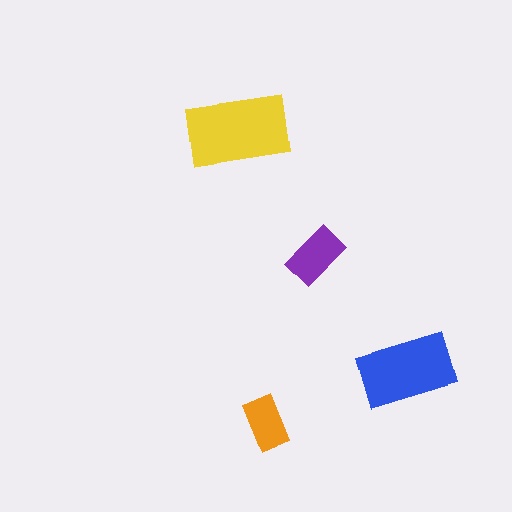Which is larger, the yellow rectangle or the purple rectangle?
The yellow one.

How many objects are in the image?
There are 4 objects in the image.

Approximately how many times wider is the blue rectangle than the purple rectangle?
About 1.5 times wider.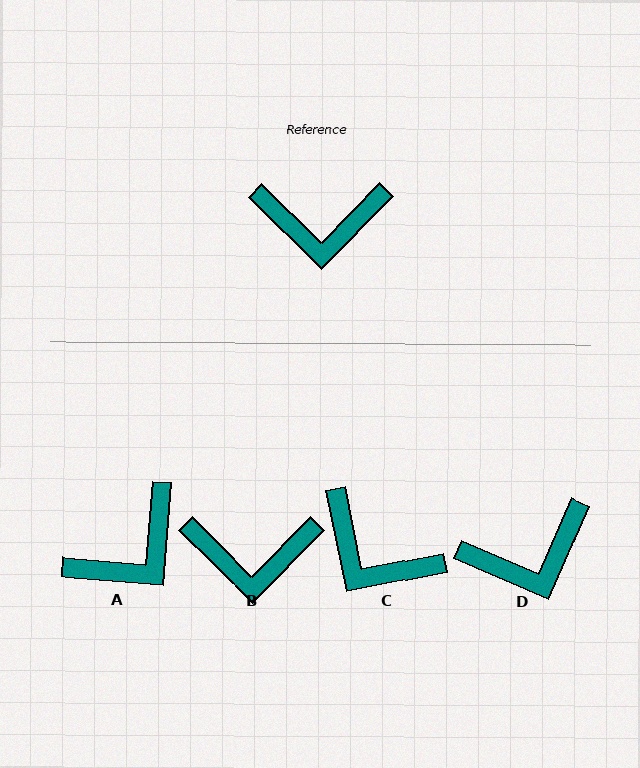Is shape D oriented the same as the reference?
No, it is off by about 21 degrees.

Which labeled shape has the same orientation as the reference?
B.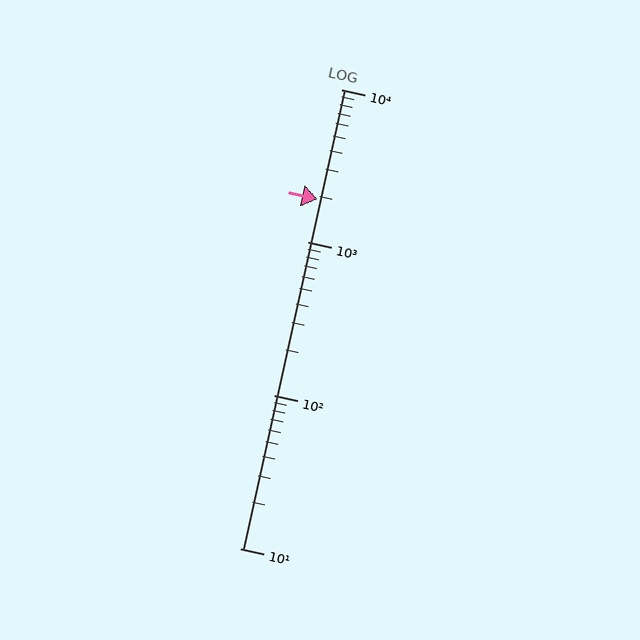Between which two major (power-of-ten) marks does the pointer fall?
The pointer is between 1000 and 10000.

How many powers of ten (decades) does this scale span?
The scale spans 3 decades, from 10 to 10000.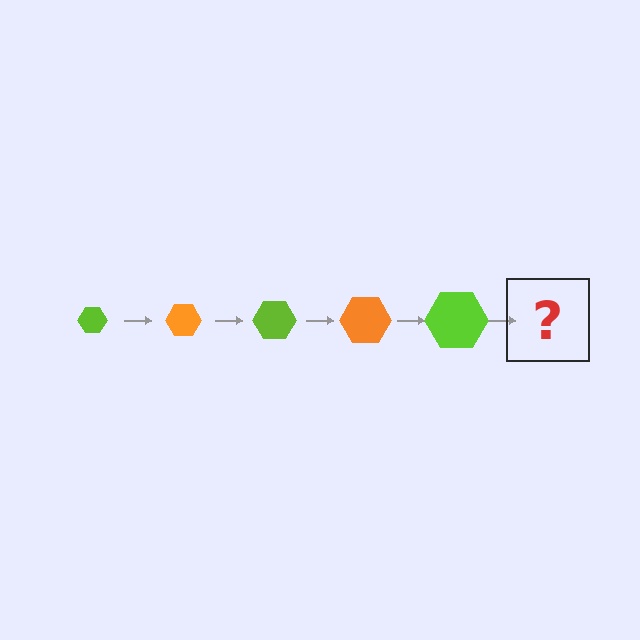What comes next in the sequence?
The next element should be an orange hexagon, larger than the previous one.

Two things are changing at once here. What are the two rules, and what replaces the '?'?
The two rules are that the hexagon grows larger each step and the color cycles through lime and orange. The '?' should be an orange hexagon, larger than the previous one.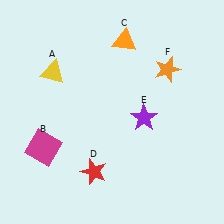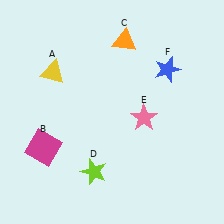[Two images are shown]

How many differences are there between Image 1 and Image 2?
There are 3 differences between the two images.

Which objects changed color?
D changed from red to lime. E changed from purple to pink. F changed from orange to blue.